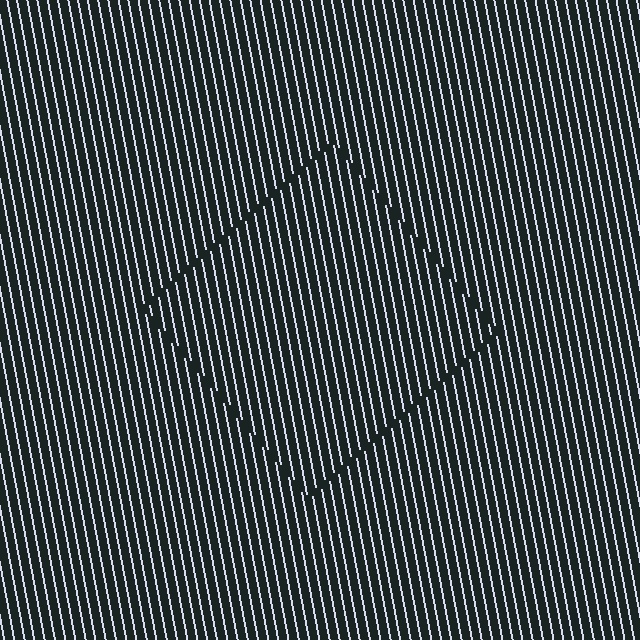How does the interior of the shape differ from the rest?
The interior of the shape contains the same grating, shifted by half a period — the contour is defined by the phase discontinuity where line-ends from the inner and outer gratings abut.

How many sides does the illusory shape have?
4 sides — the line-ends trace a square.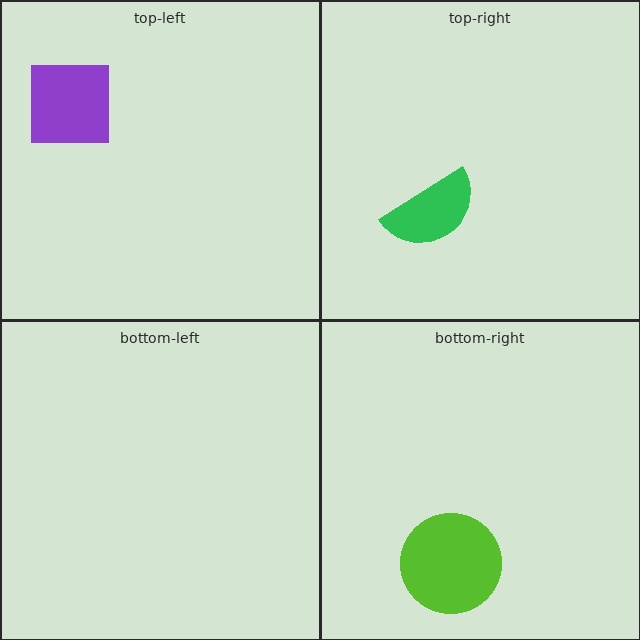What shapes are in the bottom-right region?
The lime circle.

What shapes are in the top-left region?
The purple square.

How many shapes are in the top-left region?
1.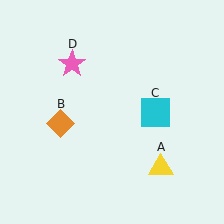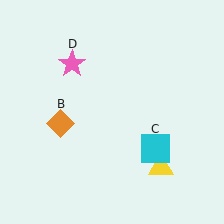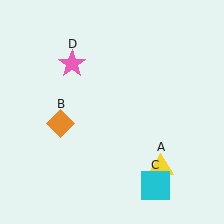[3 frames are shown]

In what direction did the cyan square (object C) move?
The cyan square (object C) moved down.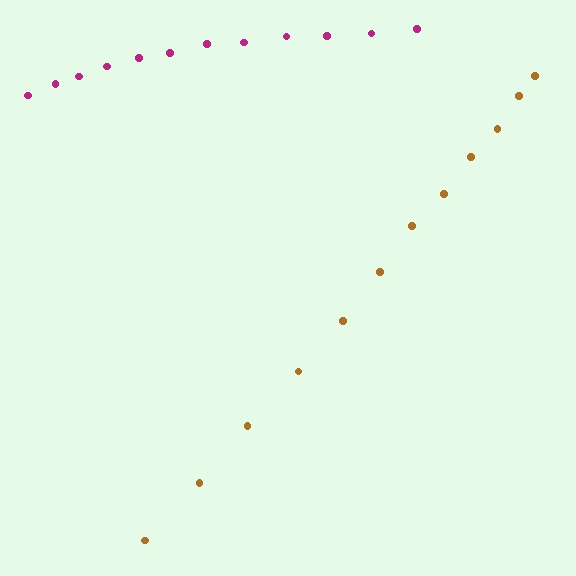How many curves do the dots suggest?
There are 2 distinct paths.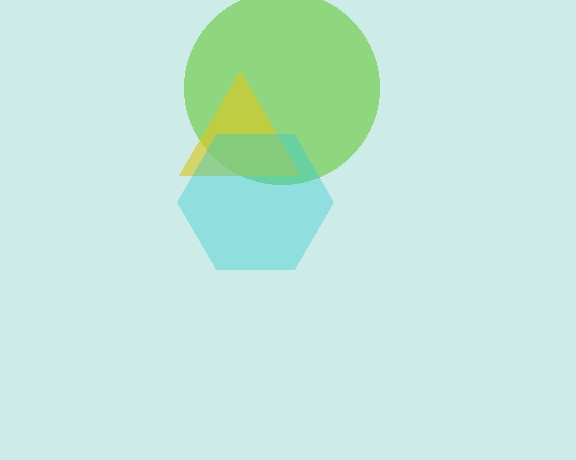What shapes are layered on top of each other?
The layered shapes are: a lime circle, a yellow triangle, a cyan hexagon.